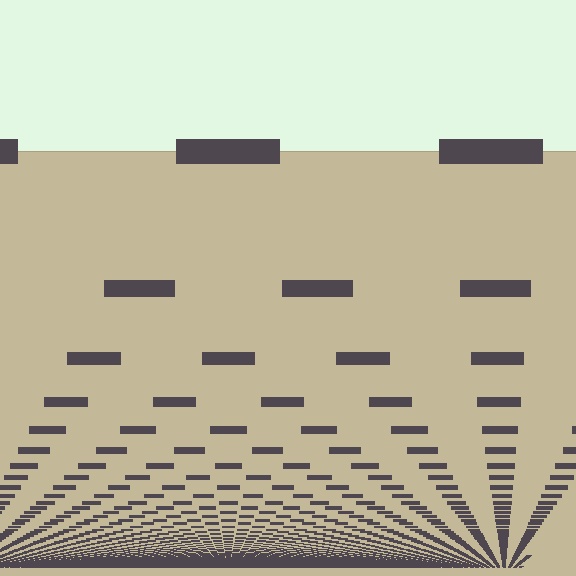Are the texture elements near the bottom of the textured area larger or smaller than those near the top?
Smaller. The gradient is inverted — elements near the bottom are smaller and denser.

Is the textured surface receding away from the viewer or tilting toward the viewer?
The surface appears to tilt toward the viewer. Texture elements get larger and sparser toward the top.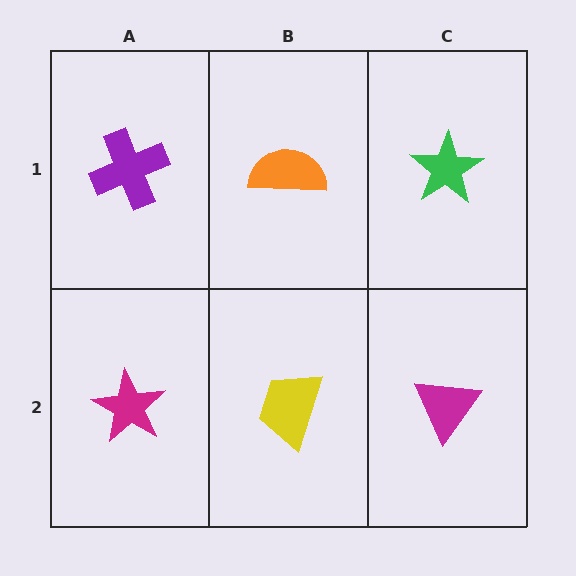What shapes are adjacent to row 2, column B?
An orange semicircle (row 1, column B), a magenta star (row 2, column A), a magenta triangle (row 2, column C).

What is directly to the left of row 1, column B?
A purple cross.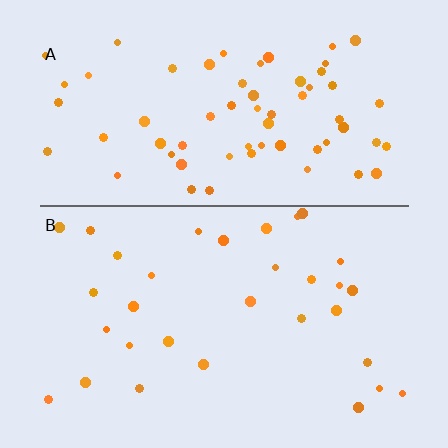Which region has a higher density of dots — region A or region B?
A (the top).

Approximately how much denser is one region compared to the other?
Approximately 2.0× — region A over region B.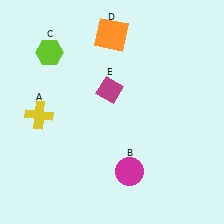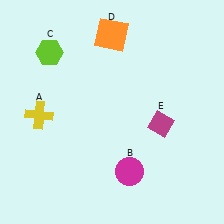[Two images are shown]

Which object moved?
The magenta diamond (E) moved right.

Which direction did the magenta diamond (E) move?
The magenta diamond (E) moved right.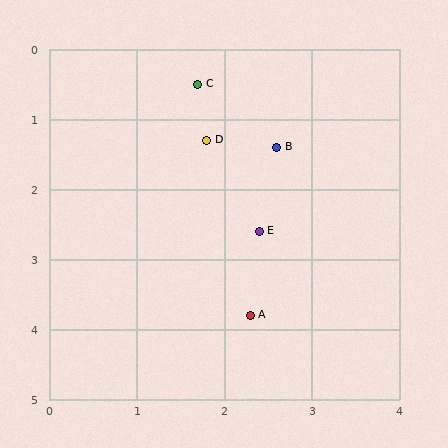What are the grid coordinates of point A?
Point A is at approximately (2.3, 3.8).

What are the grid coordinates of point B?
Point B is at approximately (2.6, 1.4).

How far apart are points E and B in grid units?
Points E and B are about 1.2 grid units apart.